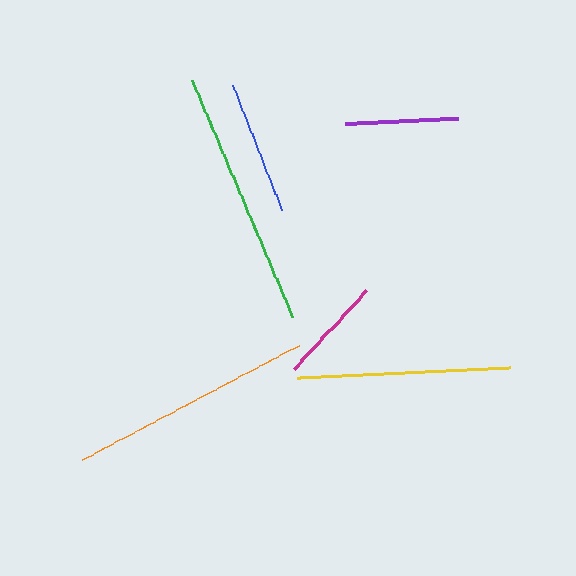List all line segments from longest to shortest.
From longest to shortest: green, orange, yellow, blue, purple, magenta.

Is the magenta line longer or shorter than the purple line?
The purple line is longer than the magenta line.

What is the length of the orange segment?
The orange segment is approximately 246 pixels long.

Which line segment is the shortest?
The magenta line is the shortest at approximately 106 pixels.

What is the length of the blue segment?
The blue segment is approximately 134 pixels long.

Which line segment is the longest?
The green line is the longest at approximately 257 pixels.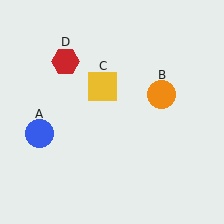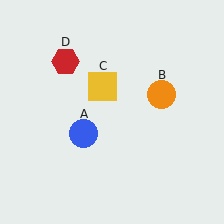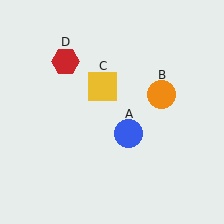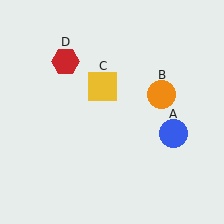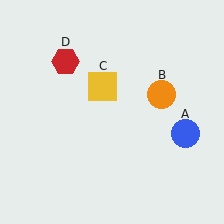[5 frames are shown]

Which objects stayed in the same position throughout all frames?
Orange circle (object B) and yellow square (object C) and red hexagon (object D) remained stationary.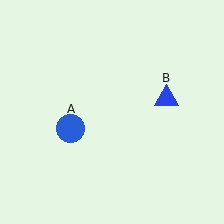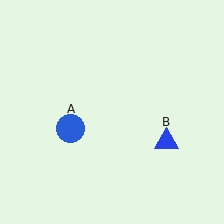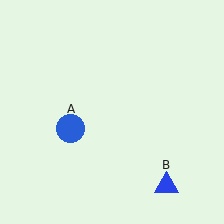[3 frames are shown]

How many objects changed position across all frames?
1 object changed position: blue triangle (object B).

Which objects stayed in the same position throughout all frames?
Blue circle (object A) remained stationary.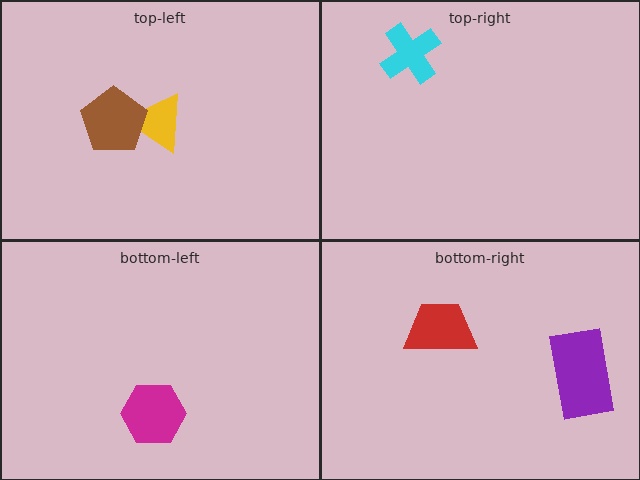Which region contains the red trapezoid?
The bottom-right region.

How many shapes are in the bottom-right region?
2.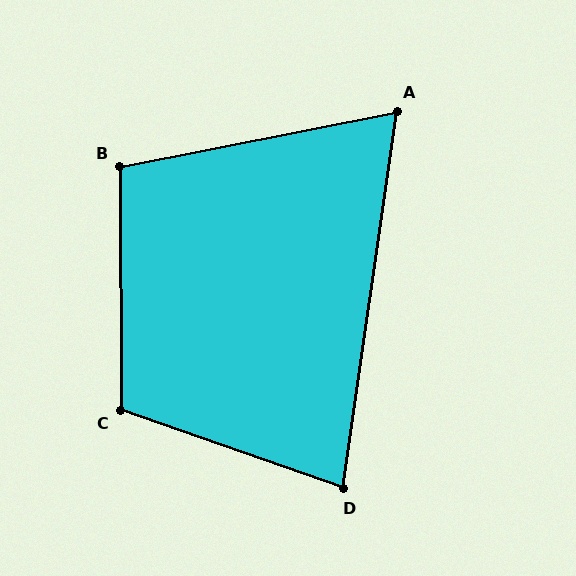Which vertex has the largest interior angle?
C, at approximately 109 degrees.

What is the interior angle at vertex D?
Approximately 79 degrees (acute).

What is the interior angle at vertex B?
Approximately 101 degrees (obtuse).